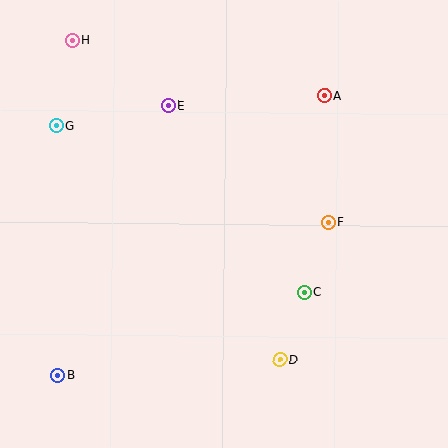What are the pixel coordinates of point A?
Point A is at (324, 96).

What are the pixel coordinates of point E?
Point E is at (168, 105).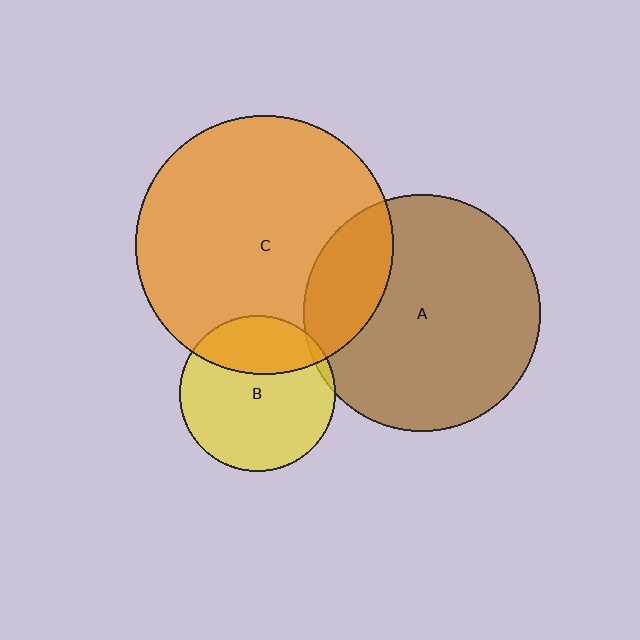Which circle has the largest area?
Circle C (orange).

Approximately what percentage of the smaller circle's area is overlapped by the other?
Approximately 5%.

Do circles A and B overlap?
Yes.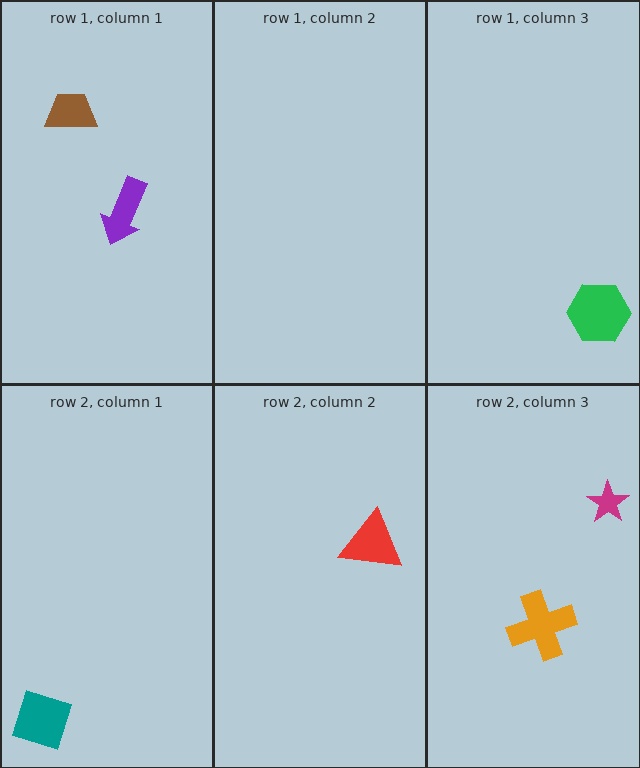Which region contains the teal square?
The row 2, column 1 region.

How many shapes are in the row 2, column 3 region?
2.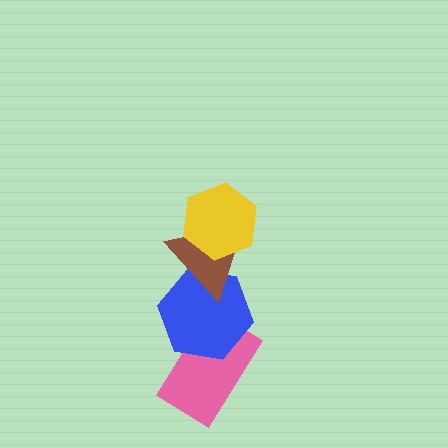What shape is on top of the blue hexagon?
The brown triangle is on top of the blue hexagon.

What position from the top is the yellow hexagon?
The yellow hexagon is 1st from the top.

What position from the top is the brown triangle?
The brown triangle is 2nd from the top.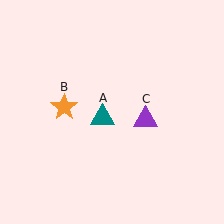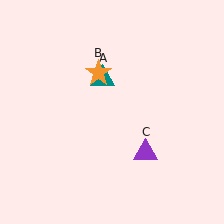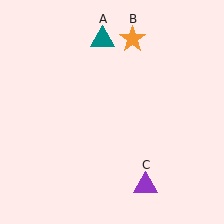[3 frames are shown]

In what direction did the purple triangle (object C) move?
The purple triangle (object C) moved down.